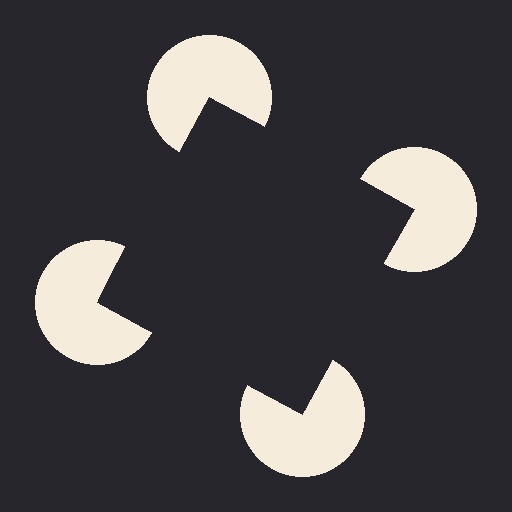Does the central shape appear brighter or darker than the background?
It typically appears slightly darker than the background, even though no actual brightness change is drawn.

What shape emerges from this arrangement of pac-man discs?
An illusory square — its edges are inferred from the aligned wedge cuts in the pac-man discs, not physically drawn.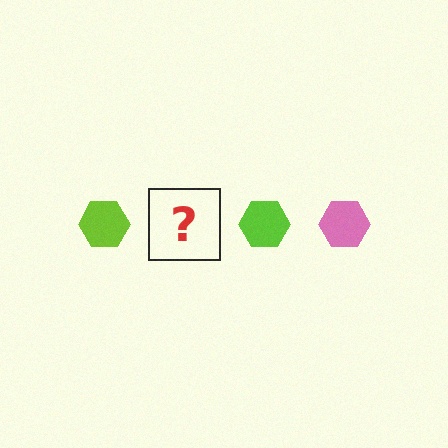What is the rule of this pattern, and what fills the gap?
The rule is that the pattern cycles through lime, pink hexagons. The gap should be filled with a pink hexagon.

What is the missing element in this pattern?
The missing element is a pink hexagon.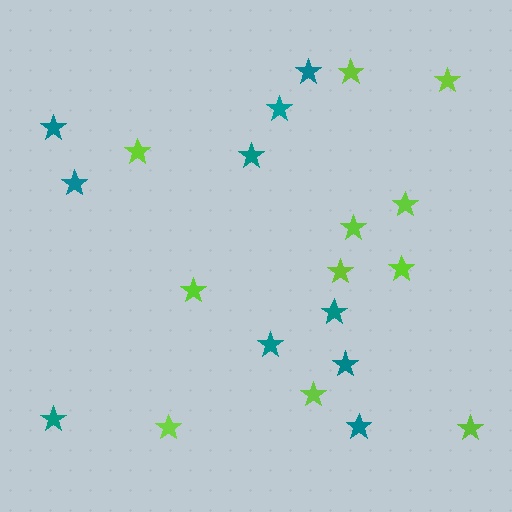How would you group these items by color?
There are 2 groups: one group of teal stars (10) and one group of lime stars (11).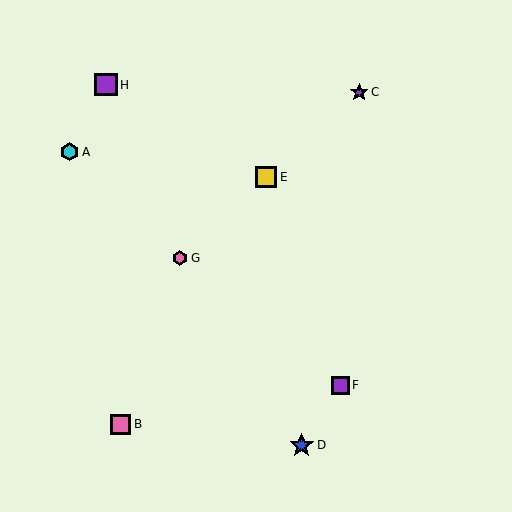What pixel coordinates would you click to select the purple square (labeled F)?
Click at (340, 385) to select the purple square F.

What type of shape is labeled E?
Shape E is a yellow square.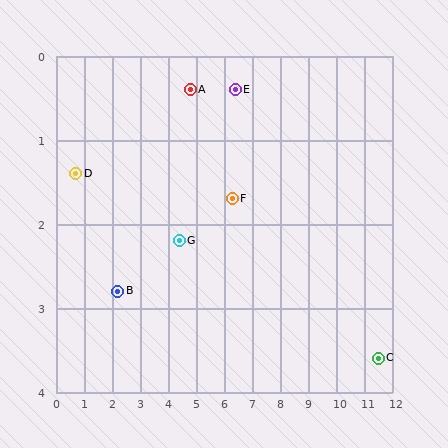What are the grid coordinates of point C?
Point C is at approximately (11.5, 3.6).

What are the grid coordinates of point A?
Point A is at approximately (4.8, 0.4).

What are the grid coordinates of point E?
Point E is at approximately (6.4, 0.4).